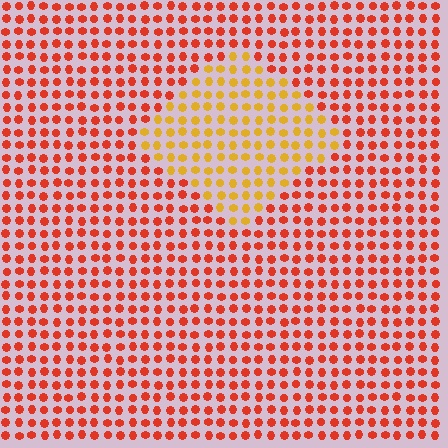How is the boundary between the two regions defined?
The boundary is defined purely by a slight shift in hue (about 39 degrees). Spacing, size, and orientation are identical on both sides.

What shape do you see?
I see a diamond.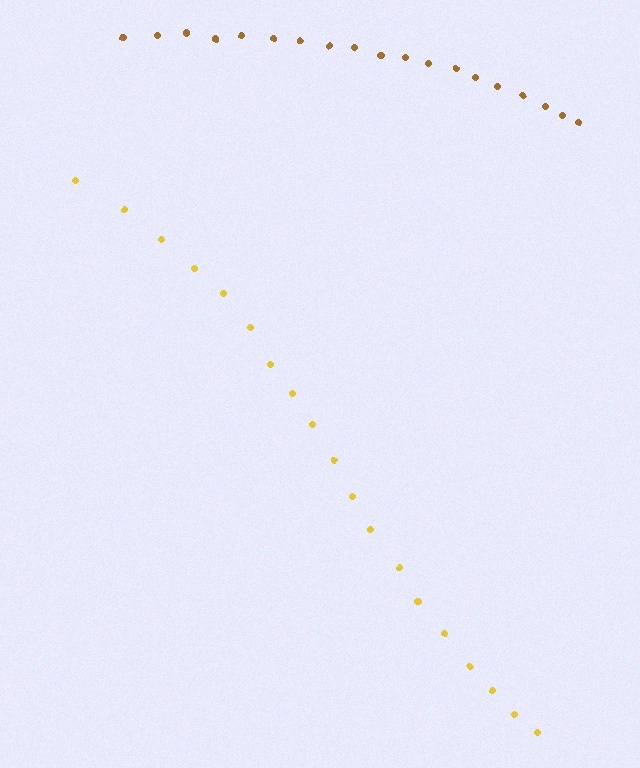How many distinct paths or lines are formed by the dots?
There are 2 distinct paths.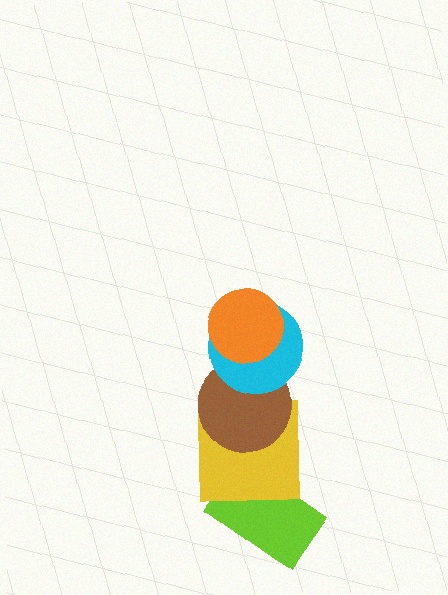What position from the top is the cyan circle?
The cyan circle is 2nd from the top.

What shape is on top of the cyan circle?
The orange circle is on top of the cyan circle.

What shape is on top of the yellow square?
The brown circle is on top of the yellow square.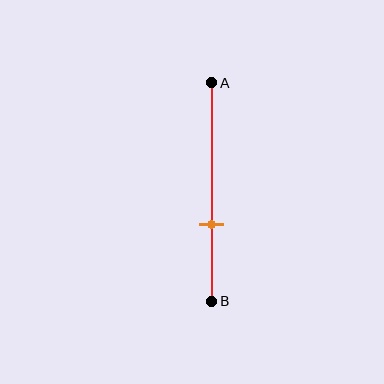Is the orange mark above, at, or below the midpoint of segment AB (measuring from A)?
The orange mark is below the midpoint of segment AB.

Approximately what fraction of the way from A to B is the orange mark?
The orange mark is approximately 65% of the way from A to B.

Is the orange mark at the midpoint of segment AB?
No, the mark is at about 65% from A, not at the 50% midpoint.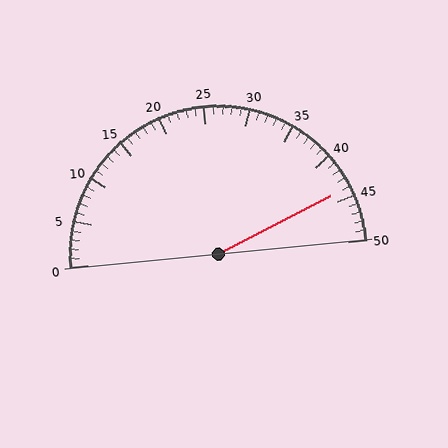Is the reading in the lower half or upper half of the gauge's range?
The reading is in the upper half of the range (0 to 50).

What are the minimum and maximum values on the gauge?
The gauge ranges from 0 to 50.